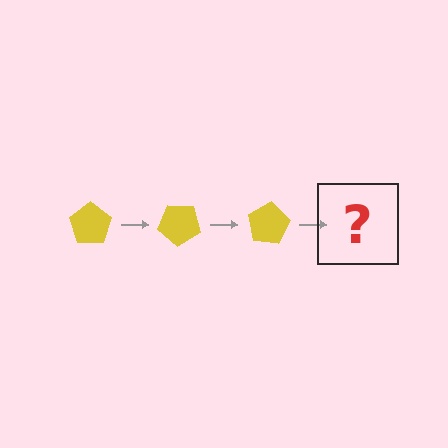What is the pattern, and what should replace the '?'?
The pattern is that the pentagon rotates 40 degrees each step. The '?' should be a yellow pentagon rotated 120 degrees.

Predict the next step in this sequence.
The next step is a yellow pentagon rotated 120 degrees.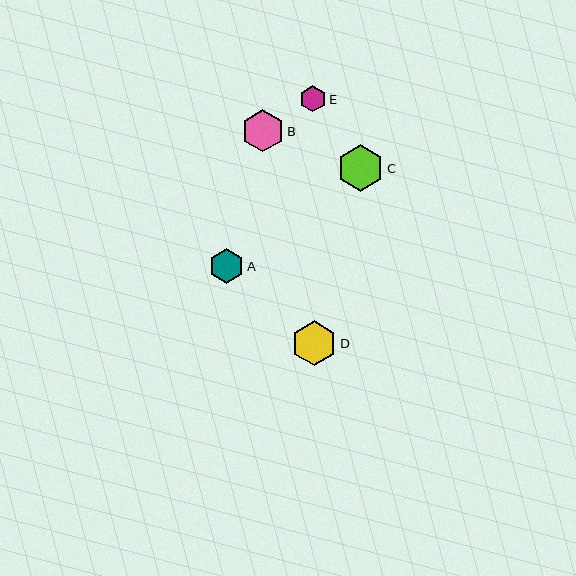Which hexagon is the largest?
Hexagon C is the largest with a size of approximately 47 pixels.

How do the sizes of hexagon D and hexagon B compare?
Hexagon D and hexagon B are approximately the same size.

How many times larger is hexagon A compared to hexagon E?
Hexagon A is approximately 1.4 times the size of hexagon E.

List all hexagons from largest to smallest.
From largest to smallest: C, D, B, A, E.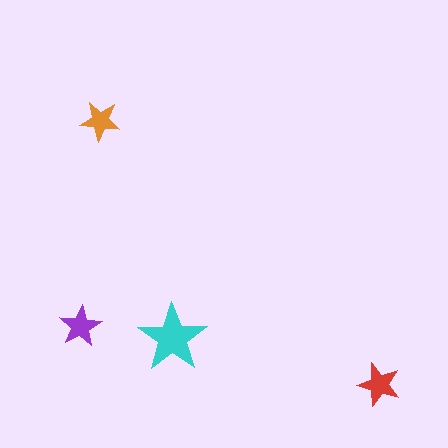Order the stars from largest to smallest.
the cyan one, the red one, the purple one, the orange one.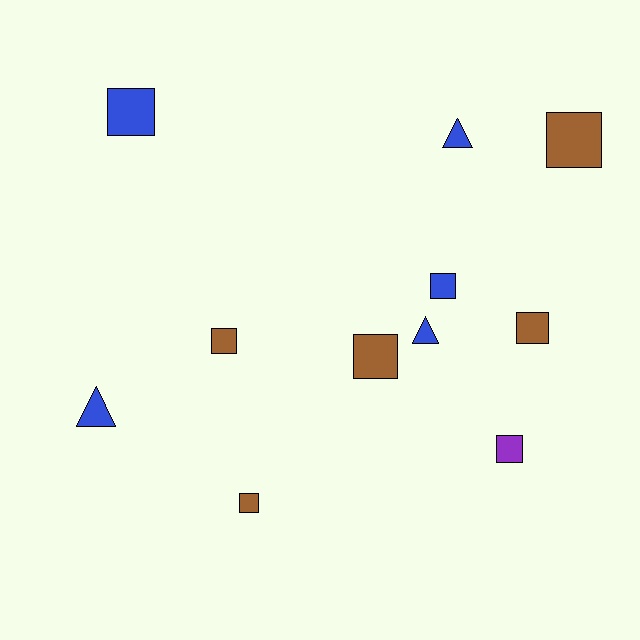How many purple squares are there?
There is 1 purple square.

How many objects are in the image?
There are 11 objects.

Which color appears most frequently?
Brown, with 5 objects.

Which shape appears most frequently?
Square, with 8 objects.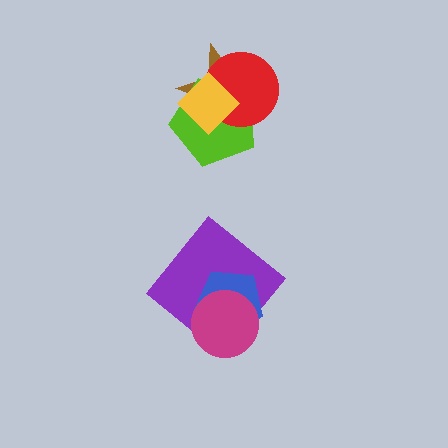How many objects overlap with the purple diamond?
2 objects overlap with the purple diamond.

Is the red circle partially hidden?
Yes, it is partially covered by another shape.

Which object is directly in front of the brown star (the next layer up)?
The lime pentagon is directly in front of the brown star.